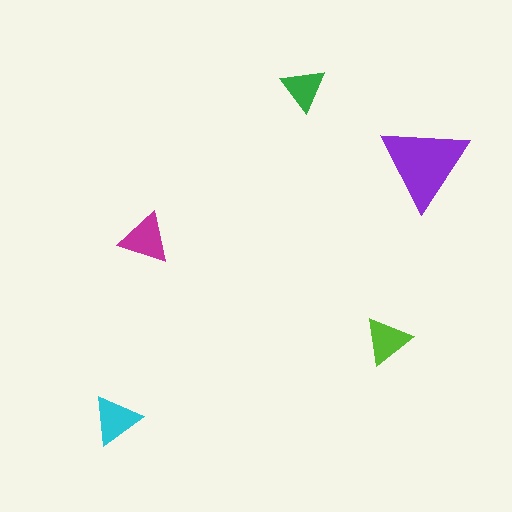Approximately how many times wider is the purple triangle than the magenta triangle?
About 1.5 times wider.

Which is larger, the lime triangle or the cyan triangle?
The cyan one.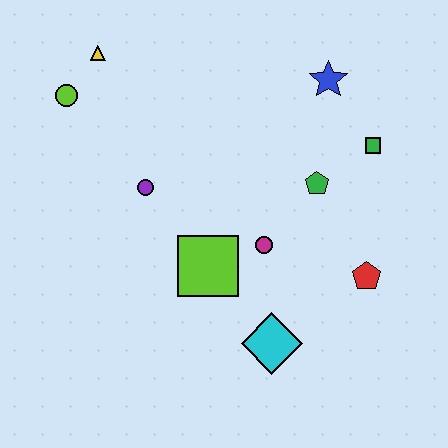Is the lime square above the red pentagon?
Yes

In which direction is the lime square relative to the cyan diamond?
The lime square is above the cyan diamond.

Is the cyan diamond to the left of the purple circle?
No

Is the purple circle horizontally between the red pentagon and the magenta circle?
No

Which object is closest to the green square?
The green pentagon is closest to the green square.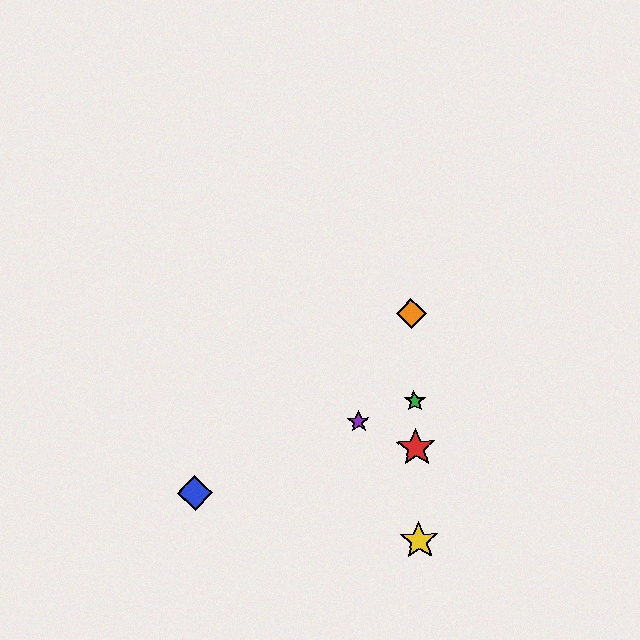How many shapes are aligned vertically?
4 shapes (the red star, the green star, the yellow star, the orange diamond) are aligned vertically.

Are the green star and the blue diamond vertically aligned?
No, the green star is at x≈414 and the blue diamond is at x≈195.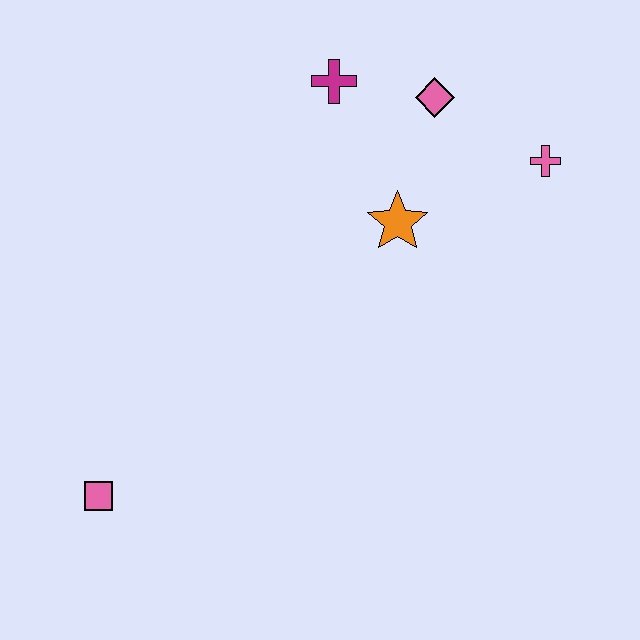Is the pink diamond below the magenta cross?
Yes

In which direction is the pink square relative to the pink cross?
The pink square is to the left of the pink cross.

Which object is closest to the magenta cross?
The pink diamond is closest to the magenta cross.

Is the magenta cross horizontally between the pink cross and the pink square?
Yes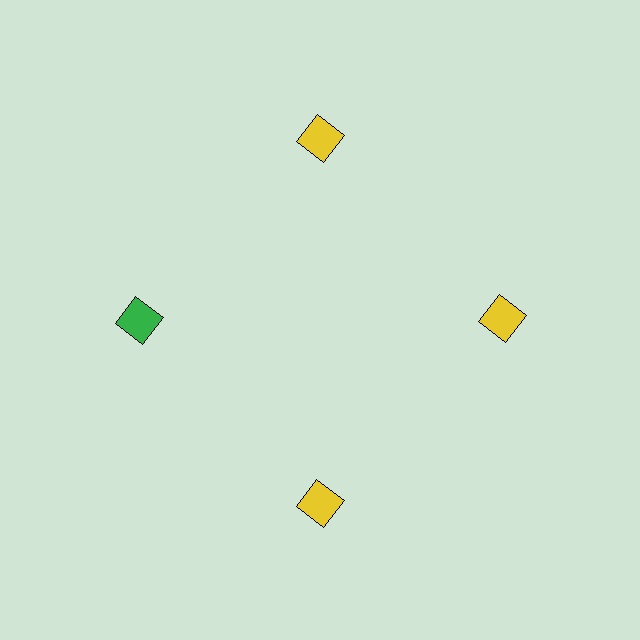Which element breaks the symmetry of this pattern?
The green diamond at roughly the 9 o'clock position breaks the symmetry. All other shapes are yellow diamonds.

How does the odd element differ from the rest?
It has a different color: green instead of yellow.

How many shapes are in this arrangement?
There are 4 shapes arranged in a ring pattern.